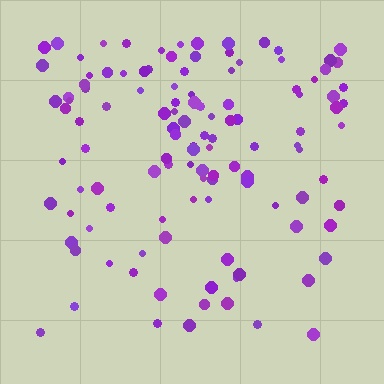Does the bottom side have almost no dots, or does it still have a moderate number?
Still a moderate number, just noticeably fewer than the top.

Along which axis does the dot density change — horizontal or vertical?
Vertical.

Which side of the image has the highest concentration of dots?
The top.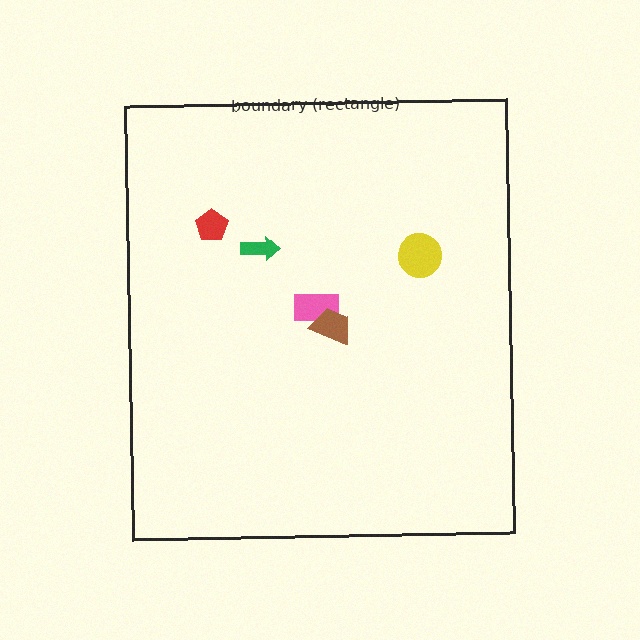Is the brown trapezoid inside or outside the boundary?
Inside.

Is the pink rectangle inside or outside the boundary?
Inside.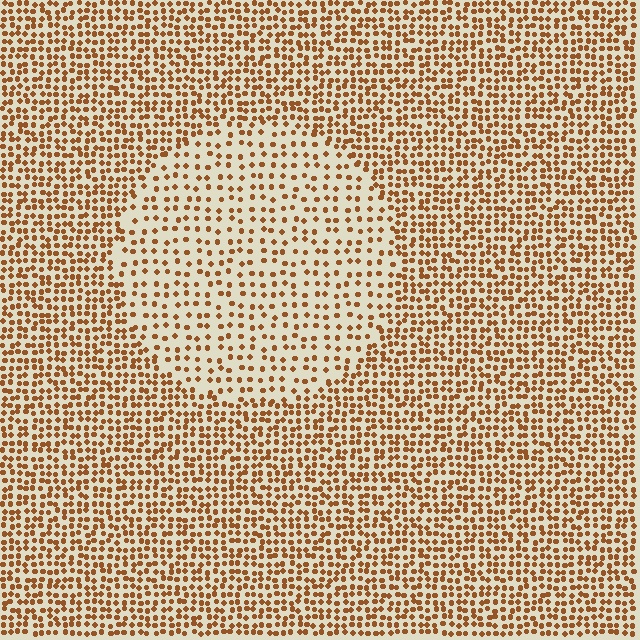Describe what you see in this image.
The image contains small brown elements arranged at two different densities. A circle-shaped region is visible where the elements are less densely packed than the surrounding area.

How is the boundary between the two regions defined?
The boundary is defined by a change in element density (approximately 2.0x ratio). All elements are the same color, size, and shape.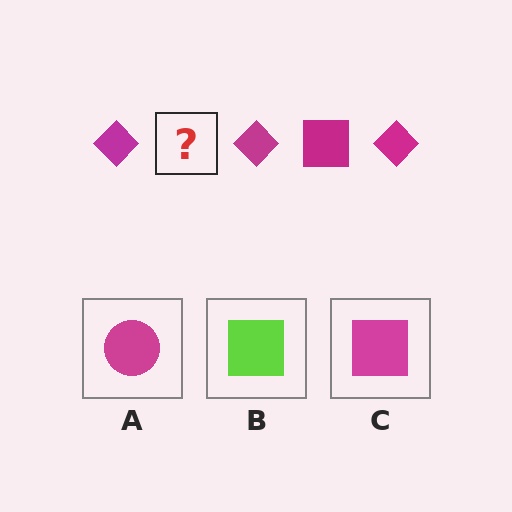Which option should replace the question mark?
Option C.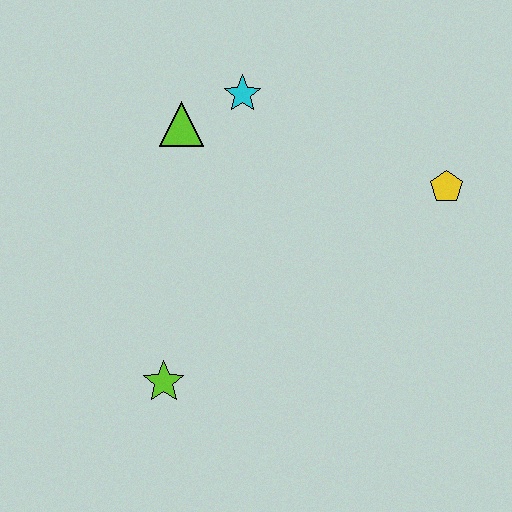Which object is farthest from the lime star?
The yellow pentagon is farthest from the lime star.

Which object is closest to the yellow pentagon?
The cyan star is closest to the yellow pentagon.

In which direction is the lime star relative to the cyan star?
The lime star is below the cyan star.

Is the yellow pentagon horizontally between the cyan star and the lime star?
No